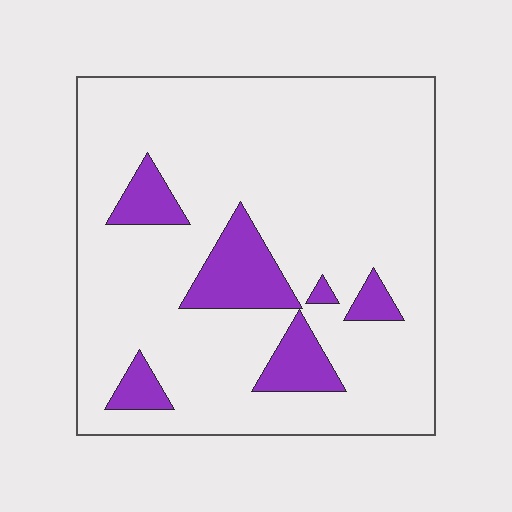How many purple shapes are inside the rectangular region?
6.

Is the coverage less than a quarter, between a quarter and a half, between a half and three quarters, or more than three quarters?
Less than a quarter.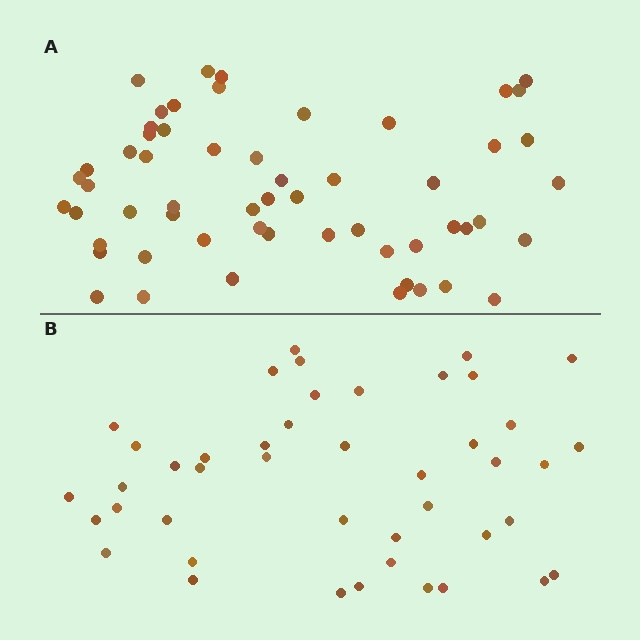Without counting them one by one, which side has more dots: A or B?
Region A (the top region) has more dots.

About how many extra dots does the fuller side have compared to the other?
Region A has approximately 15 more dots than region B.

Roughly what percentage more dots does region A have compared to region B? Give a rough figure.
About 30% more.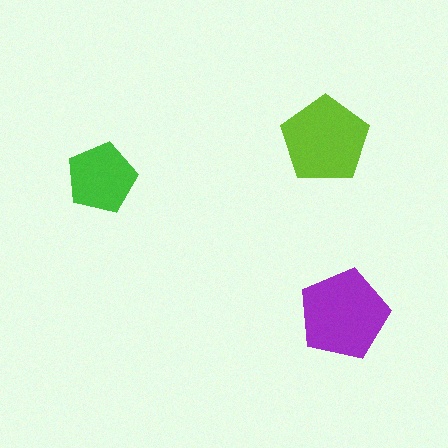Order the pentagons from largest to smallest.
the purple one, the lime one, the green one.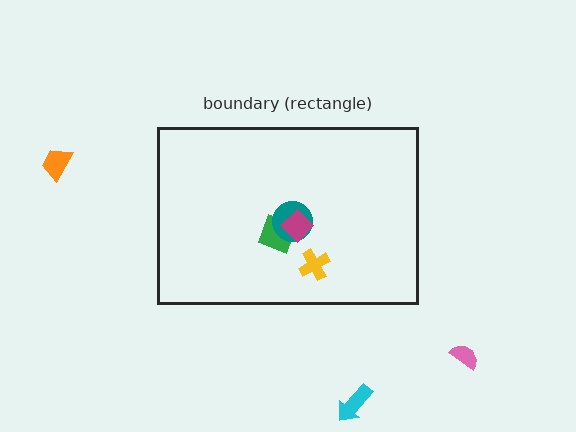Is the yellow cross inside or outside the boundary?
Inside.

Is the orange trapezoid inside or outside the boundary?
Outside.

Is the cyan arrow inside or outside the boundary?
Outside.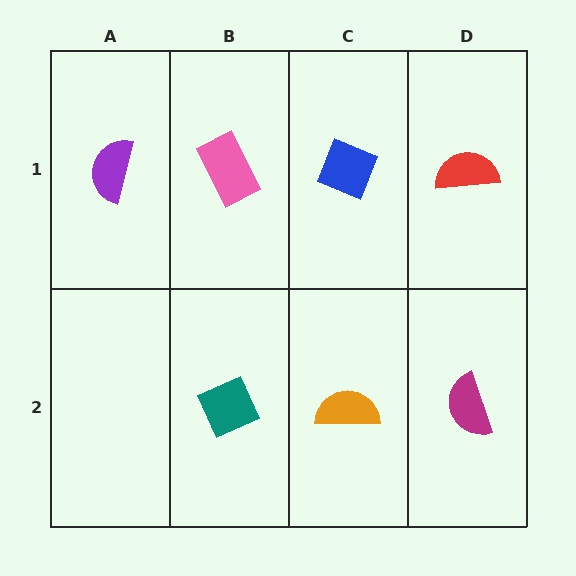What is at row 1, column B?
A pink rectangle.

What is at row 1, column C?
A blue diamond.